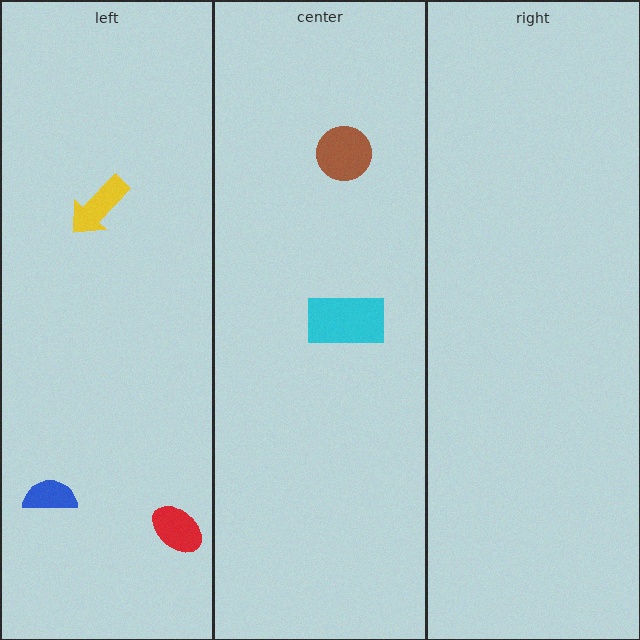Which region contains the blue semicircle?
The left region.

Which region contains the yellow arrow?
The left region.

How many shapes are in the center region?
2.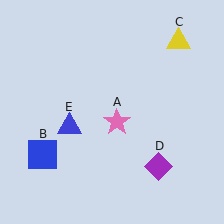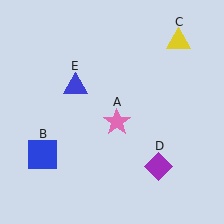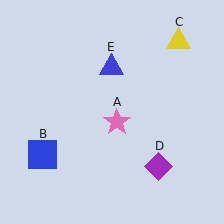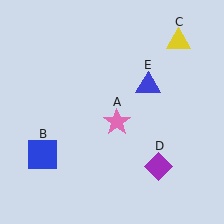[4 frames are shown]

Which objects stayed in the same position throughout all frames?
Pink star (object A) and blue square (object B) and yellow triangle (object C) and purple diamond (object D) remained stationary.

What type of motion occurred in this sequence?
The blue triangle (object E) rotated clockwise around the center of the scene.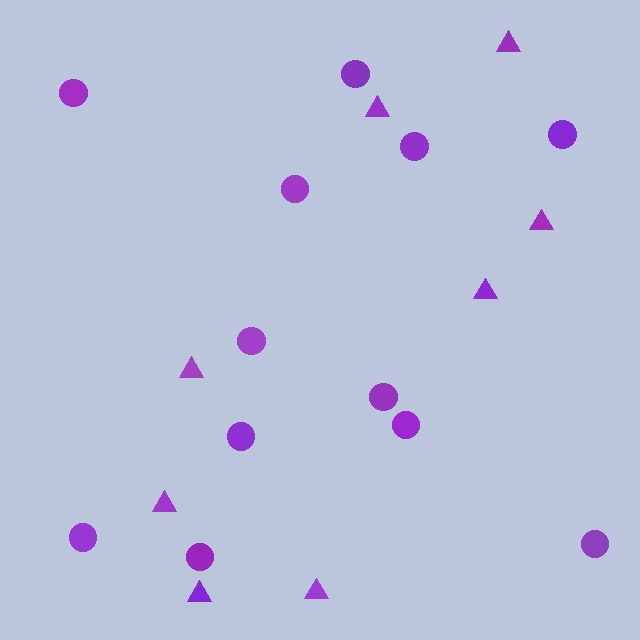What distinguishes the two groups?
There are 2 groups: one group of triangles (8) and one group of circles (12).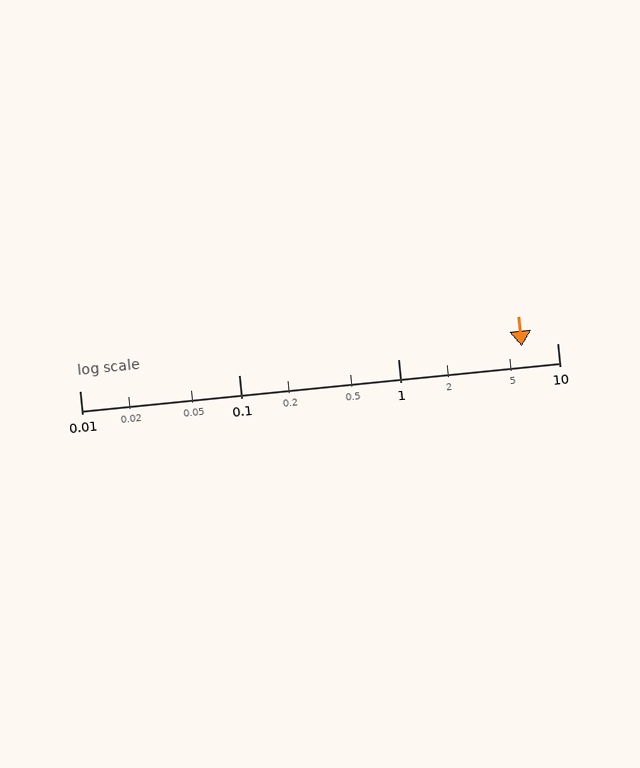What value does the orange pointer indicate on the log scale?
The pointer indicates approximately 6.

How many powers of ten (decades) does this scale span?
The scale spans 3 decades, from 0.01 to 10.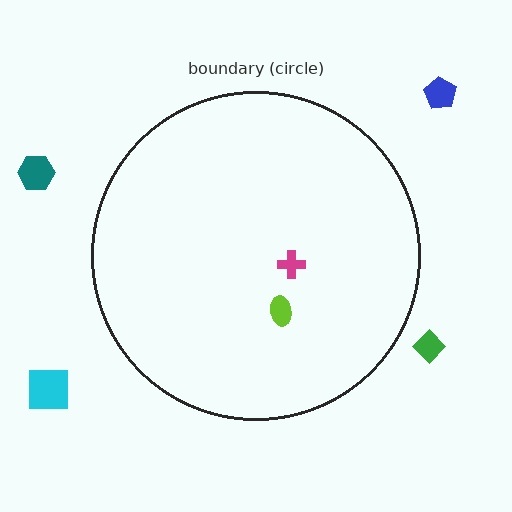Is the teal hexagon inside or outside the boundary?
Outside.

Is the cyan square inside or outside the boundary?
Outside.